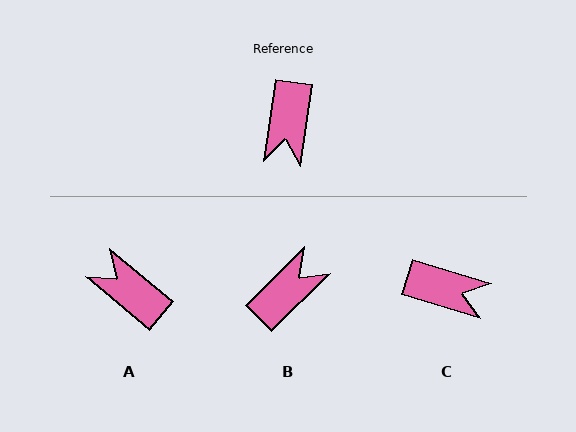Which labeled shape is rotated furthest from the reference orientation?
B, about 143 degrees away.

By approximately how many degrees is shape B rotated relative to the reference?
Approximately 143 degrees counter-clockwise.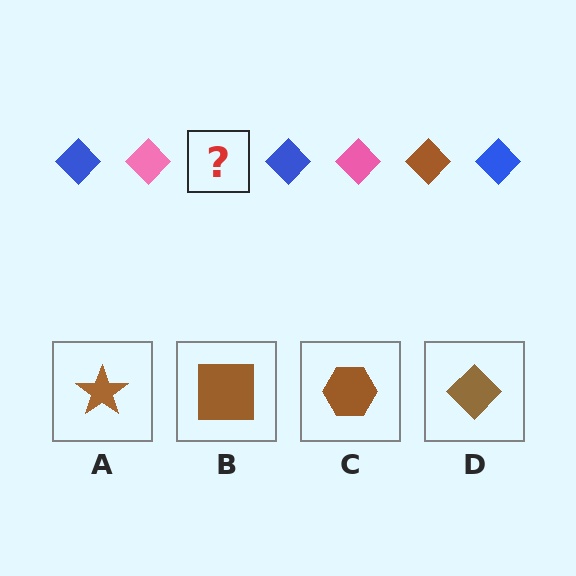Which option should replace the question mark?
Option D.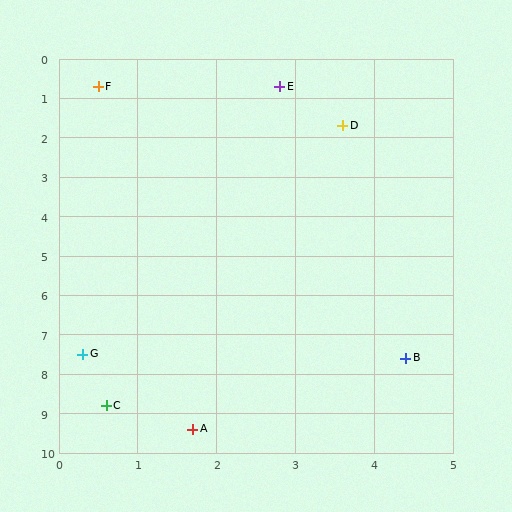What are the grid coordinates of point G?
Point G is at approximately (0.3, 7.5).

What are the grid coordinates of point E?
Point E is at approximately (2.8, 0.7).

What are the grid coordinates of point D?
Point D is at approximately (3.6, 1.7).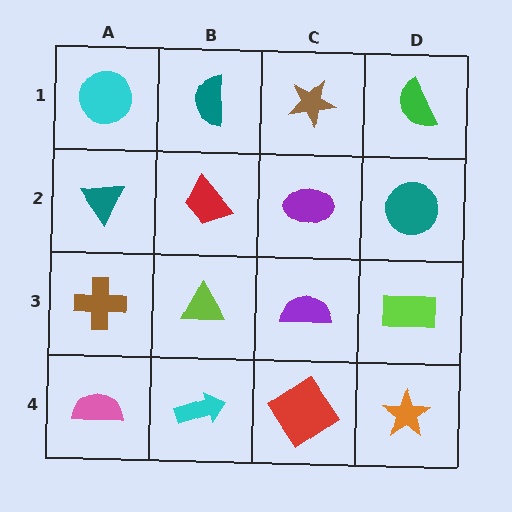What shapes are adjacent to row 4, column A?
A brown cross (row 3, column A), a cyan arrow (row 4, column B).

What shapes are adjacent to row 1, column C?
A purple ellipse (row 2, column C), a teal semicircle (row 1, column B), a green semicircle (row 1, column D).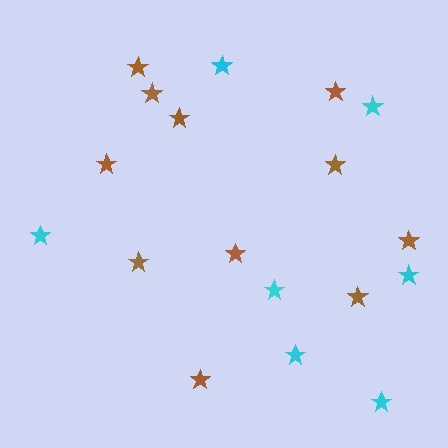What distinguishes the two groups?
There are 2 groups: one group of cyan stars (7) and one group of brown stars (11).